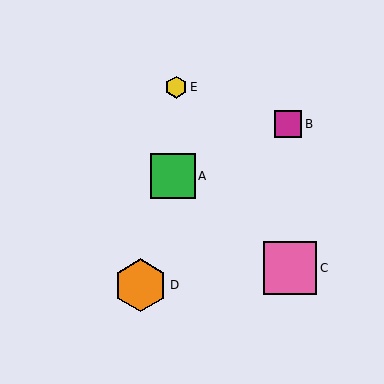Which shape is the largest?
The pink square (labeled C) is the largest.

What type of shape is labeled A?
Shape A is a green square.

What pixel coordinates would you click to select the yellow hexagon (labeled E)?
Click at (176, 87) to select the yellow hexagon E.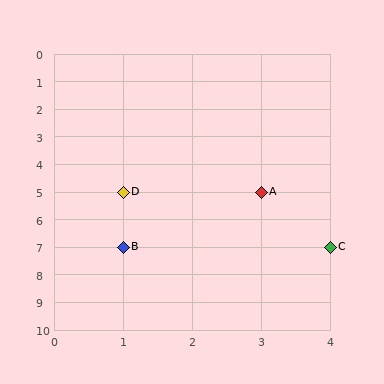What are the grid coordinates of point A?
Point A is at grid coordinates (3, 5).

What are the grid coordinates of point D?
Point D is at grid coordinates (1, 5).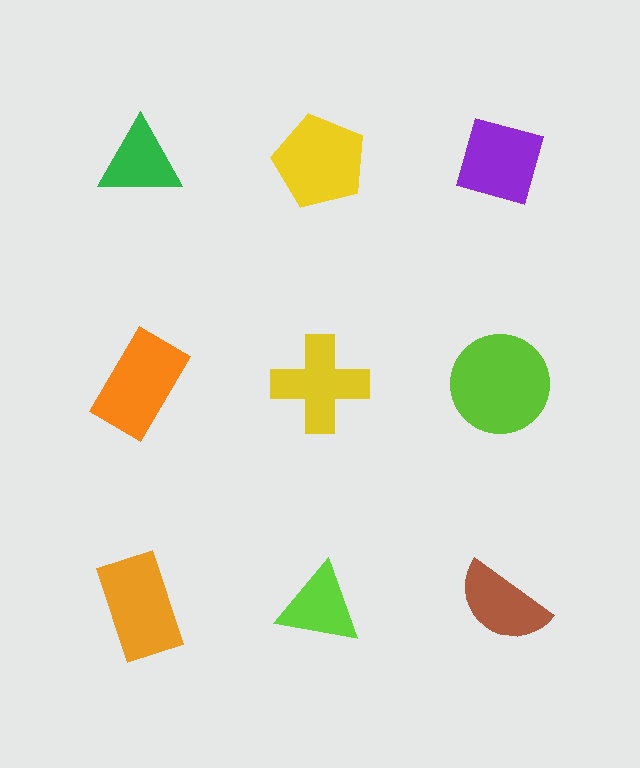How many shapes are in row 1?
3 shapes.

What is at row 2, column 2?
A yellow cross.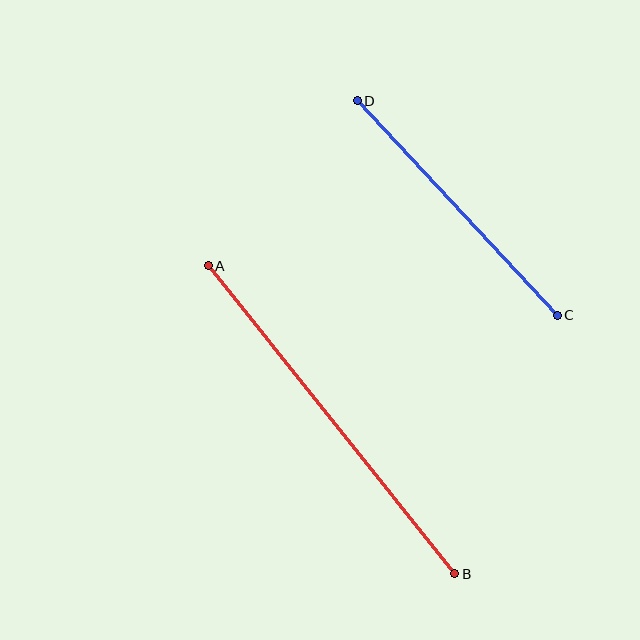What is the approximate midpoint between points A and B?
The midpoint is at approximately (331, 420) pixels.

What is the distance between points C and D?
The distance is approximately 293 pixels.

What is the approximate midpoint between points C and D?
The midpoint is at approximately (457, 208) pixels.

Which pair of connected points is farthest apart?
Points A and B are farthest apart.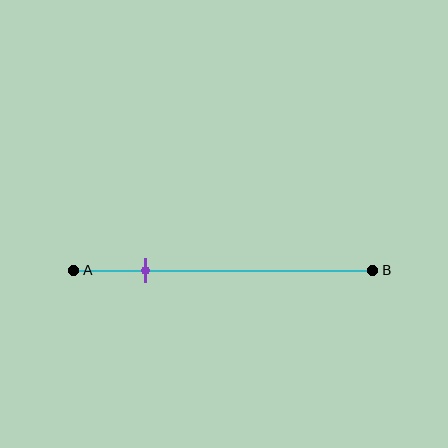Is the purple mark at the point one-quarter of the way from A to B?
Yes, the mark is approximately at the one-quarter point.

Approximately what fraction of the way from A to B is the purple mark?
The purple mark is approximately 25% of the way from A to B.